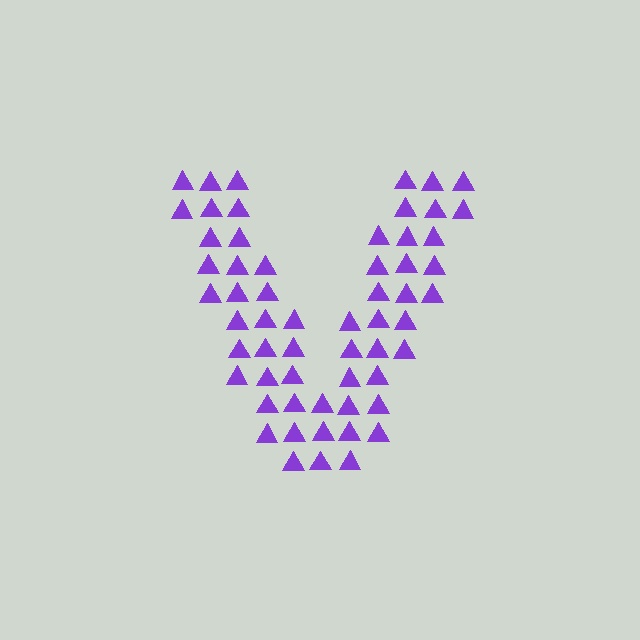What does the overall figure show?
The overall figure shows the letter V.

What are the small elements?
The small elements are triangles.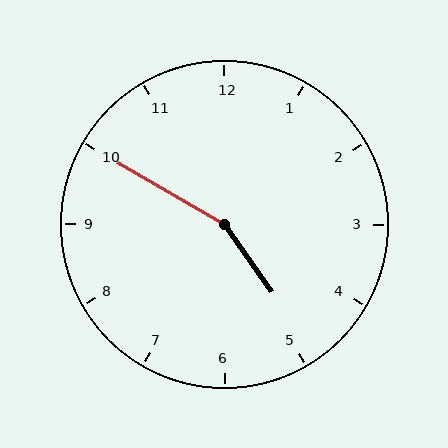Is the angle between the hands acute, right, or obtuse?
It is obtuse.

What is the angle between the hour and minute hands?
Approximately 155 degrees.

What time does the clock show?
4:50.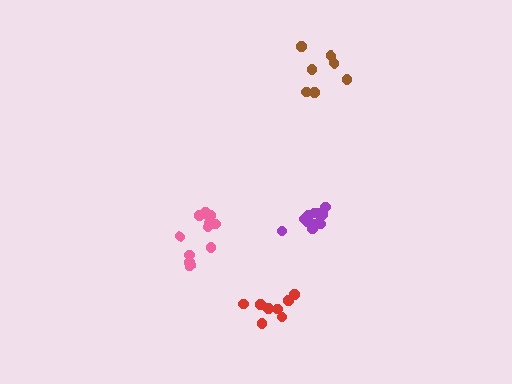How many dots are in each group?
Group 1: 8 dots, Group 2: 7 dots, Group 3: 12 dots, Group 4: 12 dots (39 total).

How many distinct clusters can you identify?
There are 4 distinct clusters.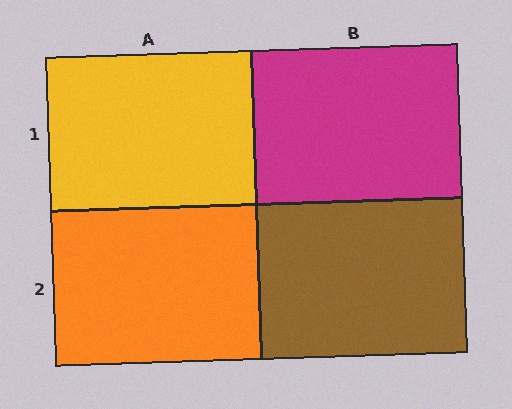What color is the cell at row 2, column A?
Orange.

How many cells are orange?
1 cell is orange.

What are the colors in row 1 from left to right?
Yellow, magenta.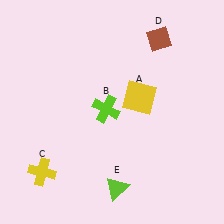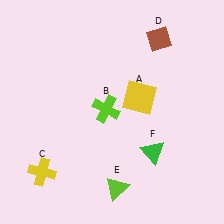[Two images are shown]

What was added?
A green triangle (F) was added in Image 2.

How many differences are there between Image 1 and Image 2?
There is 1 difference between the two images.